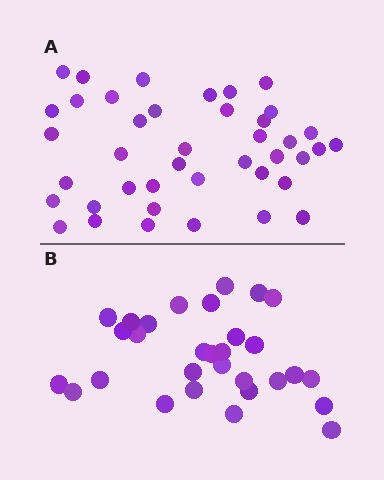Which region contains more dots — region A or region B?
Region A (the top region) has more dots.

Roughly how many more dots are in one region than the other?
Region A has roughly 12 or so more dots than region B.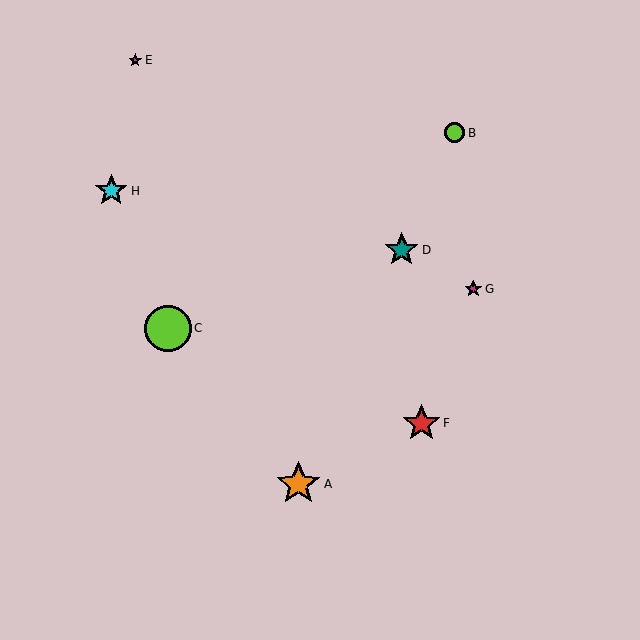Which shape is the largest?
The lime circle (labeled C) is the largest.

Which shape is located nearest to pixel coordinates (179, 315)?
The lime circle (labeled C) at (168, 328) is nearest to that location.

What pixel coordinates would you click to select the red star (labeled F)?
Click at (421, 423) to select the red star F.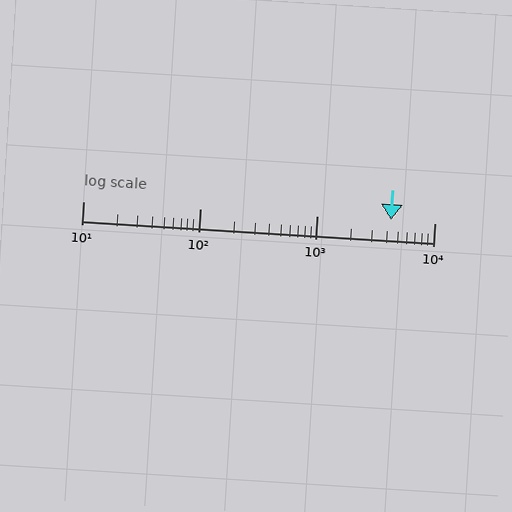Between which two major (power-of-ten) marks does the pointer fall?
The pointer is between 1000 and 10000.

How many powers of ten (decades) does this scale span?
The scale spans 3 decades, from 10 to 10000.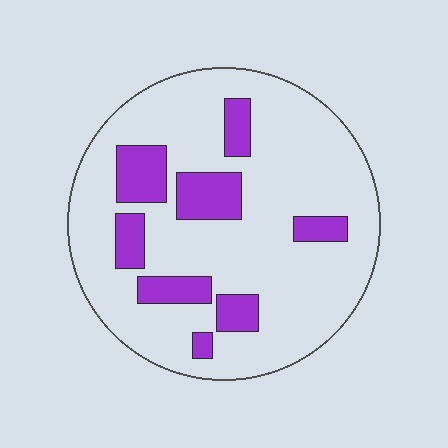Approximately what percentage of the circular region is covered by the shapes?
Approximately 20%.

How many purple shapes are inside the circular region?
8.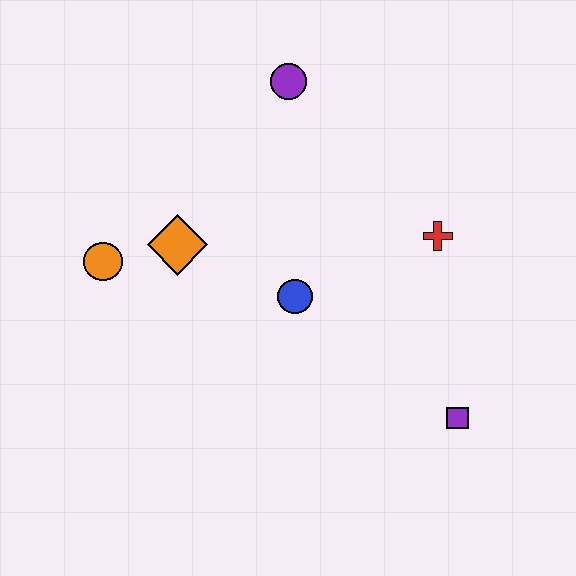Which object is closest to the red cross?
The blue circle is closest to the red cross.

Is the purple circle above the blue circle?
Yes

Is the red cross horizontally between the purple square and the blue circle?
Yes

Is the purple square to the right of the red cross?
Yes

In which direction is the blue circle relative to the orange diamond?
The blue circle is to the right of the orange diamond.